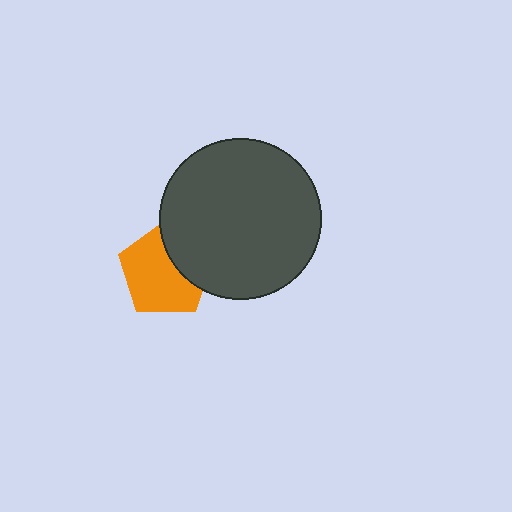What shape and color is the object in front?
The object in front is a dark gray circle.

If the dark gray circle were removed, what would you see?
You would see the complete orange pentagon.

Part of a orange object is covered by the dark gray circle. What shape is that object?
It is a pentagon.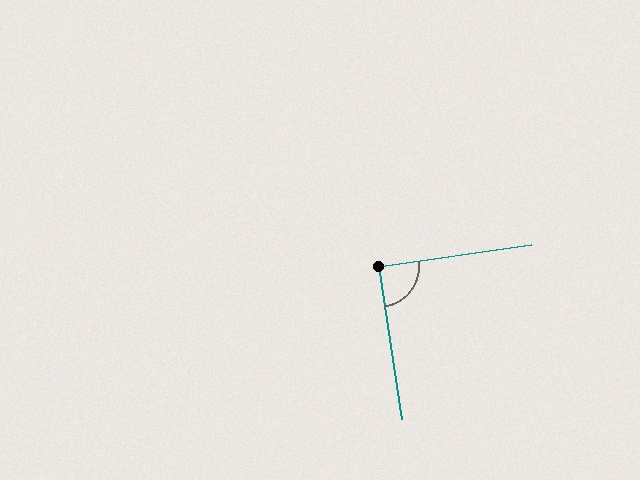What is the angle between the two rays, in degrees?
Approximately 90 degrees.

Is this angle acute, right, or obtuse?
It is approximately a right angle.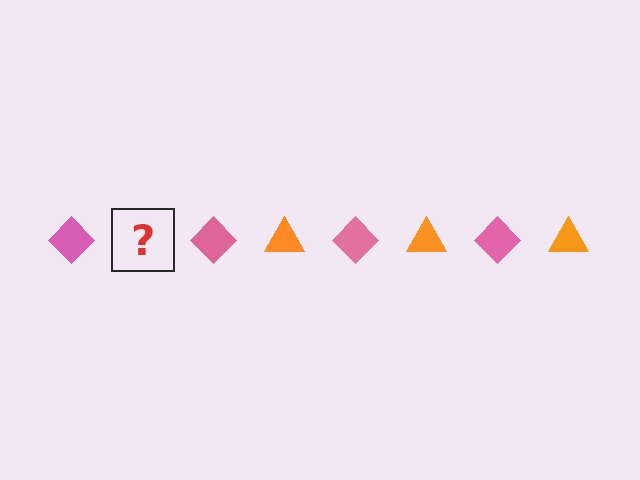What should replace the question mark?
The question mark should be replaced with an orange triangle.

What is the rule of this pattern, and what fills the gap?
The rule is that the pattern alternates between pink diamond and orange triangle. The gap should be filled with an orange triangle.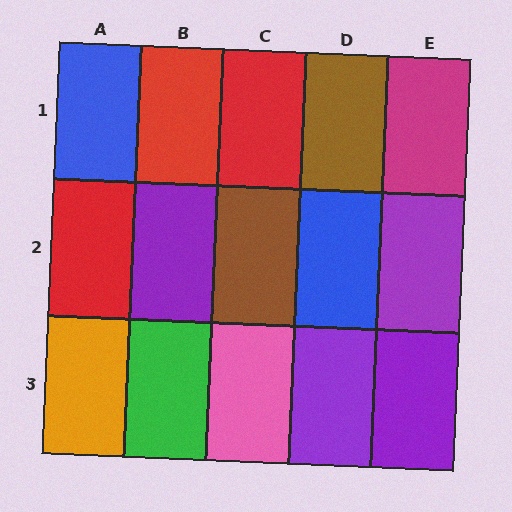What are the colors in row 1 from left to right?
Blue, red, red, brown, magenta.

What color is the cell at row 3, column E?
Purple.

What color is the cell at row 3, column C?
Pink.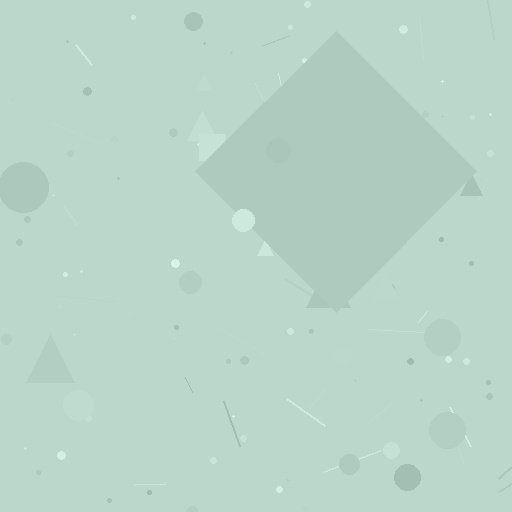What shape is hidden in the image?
A diamond is hidden in the image.